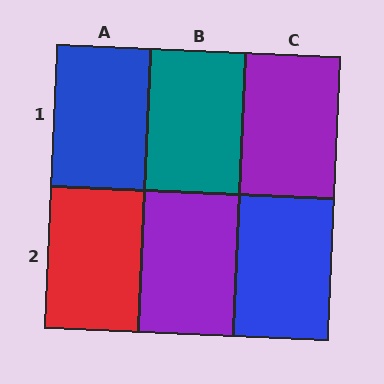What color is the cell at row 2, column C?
Blue.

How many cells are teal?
1 cell is teal.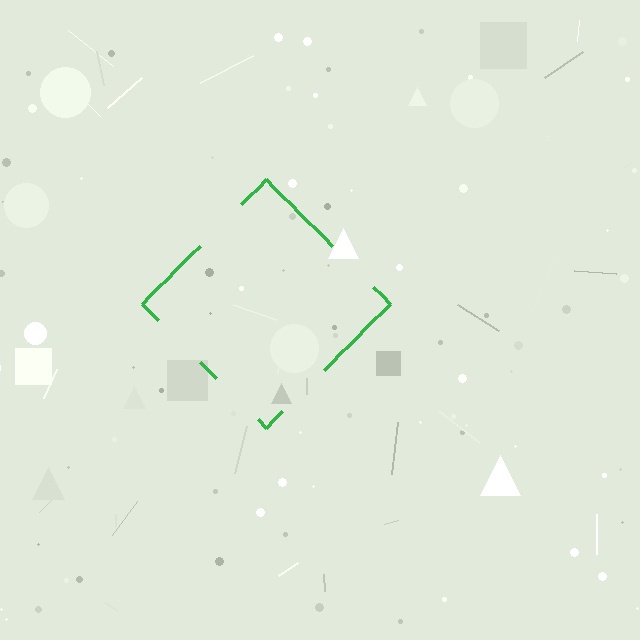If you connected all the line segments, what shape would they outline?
They would outline a diamond.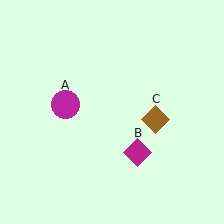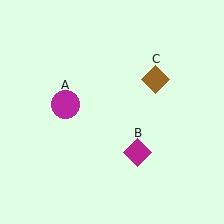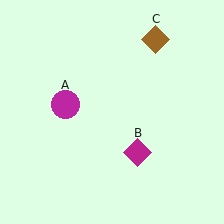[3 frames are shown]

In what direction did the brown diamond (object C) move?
The brown diamond (object C) moved up.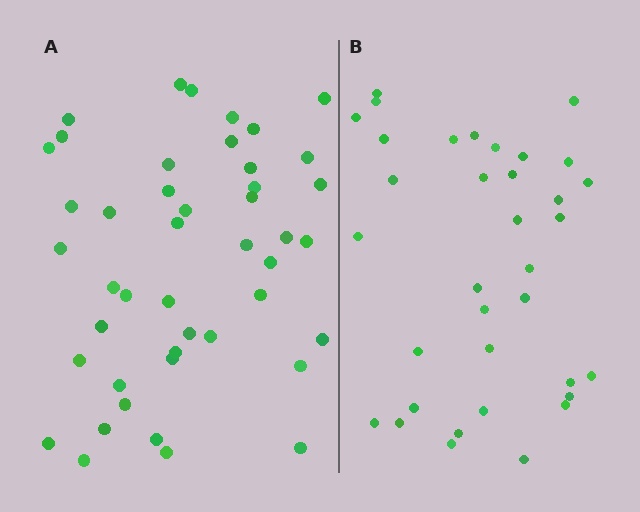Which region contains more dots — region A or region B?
Region A (the left region) has more dots.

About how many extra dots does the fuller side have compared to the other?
Region A has roughly 10 or so more dots than region B.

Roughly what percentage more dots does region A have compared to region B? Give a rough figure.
About 30% more.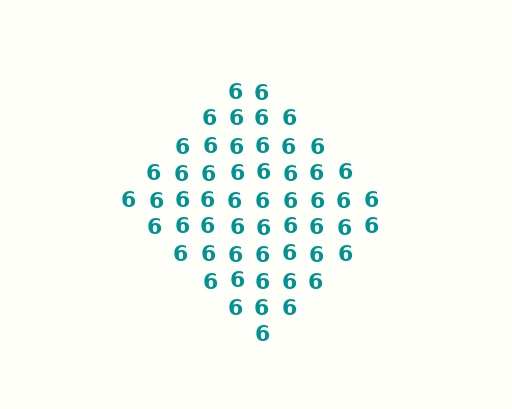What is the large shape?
The large shape is a diamond.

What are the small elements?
The small elements are digit 6's.